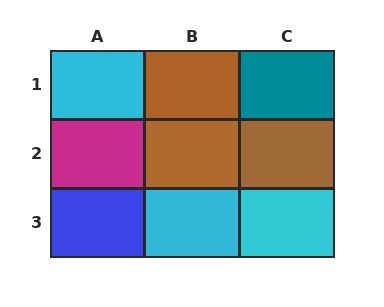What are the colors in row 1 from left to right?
Cyan, brown, teal.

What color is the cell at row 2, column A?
Magenta.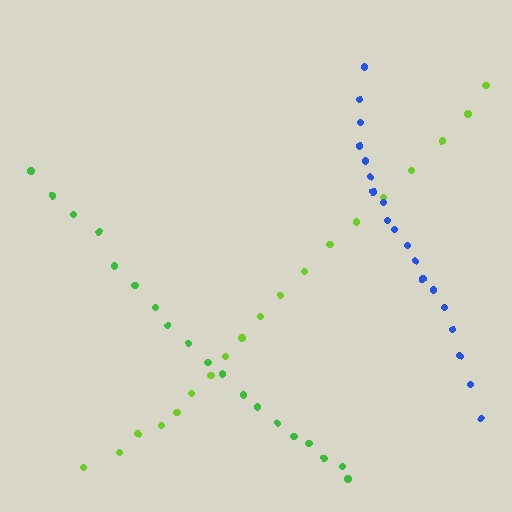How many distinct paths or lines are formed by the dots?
There are 3 distinct paths.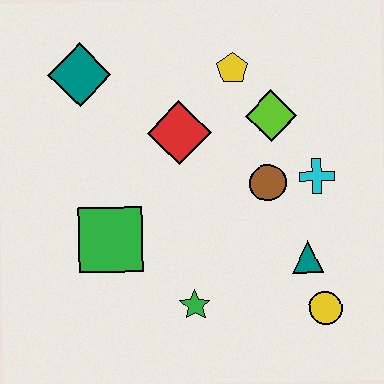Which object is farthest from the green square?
The yellow circle is farthest from the green square.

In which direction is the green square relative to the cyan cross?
The green square is to the left of the cyan cross.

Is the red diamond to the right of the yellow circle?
No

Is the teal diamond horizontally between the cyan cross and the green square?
No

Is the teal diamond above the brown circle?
Yes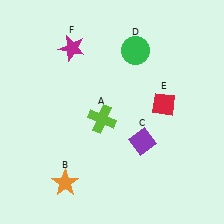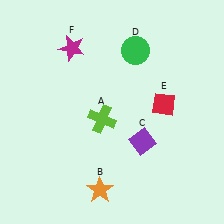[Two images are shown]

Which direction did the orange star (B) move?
The orange star (B) moved right.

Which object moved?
The orange star (B) moved right.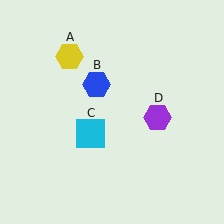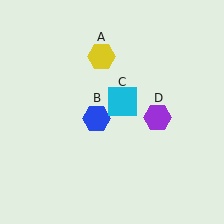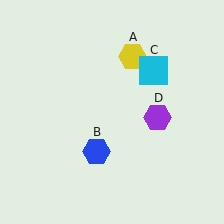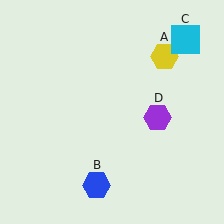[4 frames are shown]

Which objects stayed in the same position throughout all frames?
Purple hexagon (object D) remained stationary.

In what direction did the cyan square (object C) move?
The cyan square (object C) moved up and to the right.